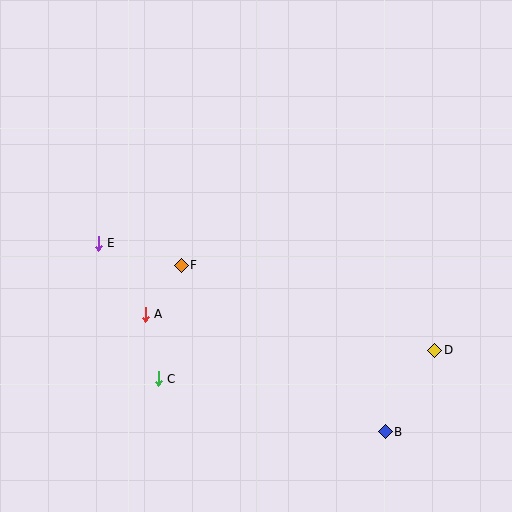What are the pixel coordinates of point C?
Point C is at (158, 379).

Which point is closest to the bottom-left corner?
Point C is closest to the bottom-left corner.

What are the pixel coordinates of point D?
Point D is at (435, 350).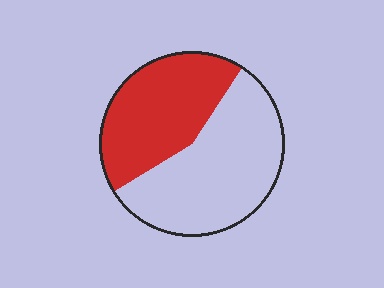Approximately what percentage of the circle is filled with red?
Approximately 45%.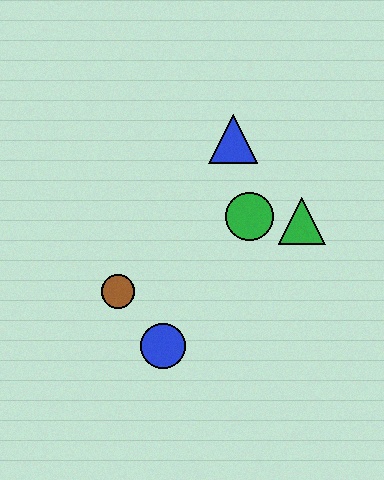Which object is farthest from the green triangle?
The brown circle is farthest from the green triangle.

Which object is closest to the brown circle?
The blue circle is closest to the brown circle.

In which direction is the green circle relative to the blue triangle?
The green circle is below the blue triangle.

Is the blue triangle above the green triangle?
Yes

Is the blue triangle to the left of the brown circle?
No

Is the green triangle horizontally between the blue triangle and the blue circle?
No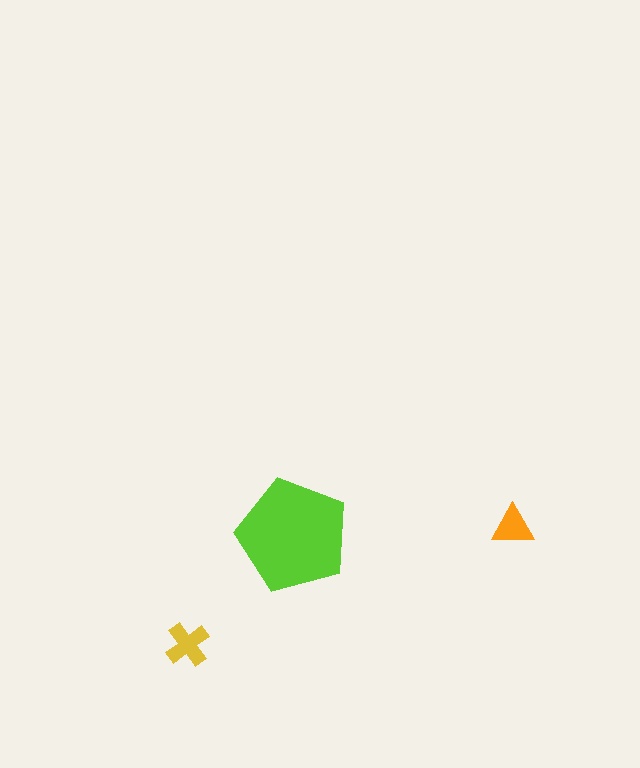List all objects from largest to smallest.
The lime pentagon, the yellow cross, the orange triangle.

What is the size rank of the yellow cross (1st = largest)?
2nd.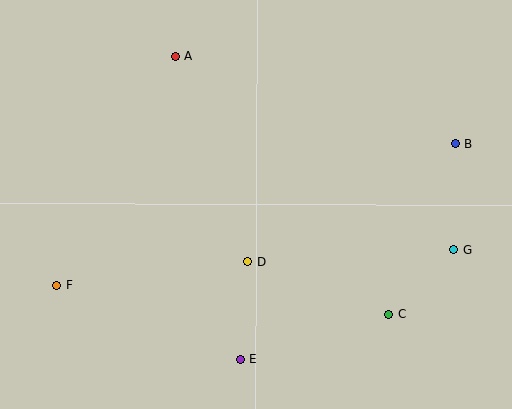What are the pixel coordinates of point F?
Point F is at (56, 285).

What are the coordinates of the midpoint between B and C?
The midpoint between B and C is at (422, 229).